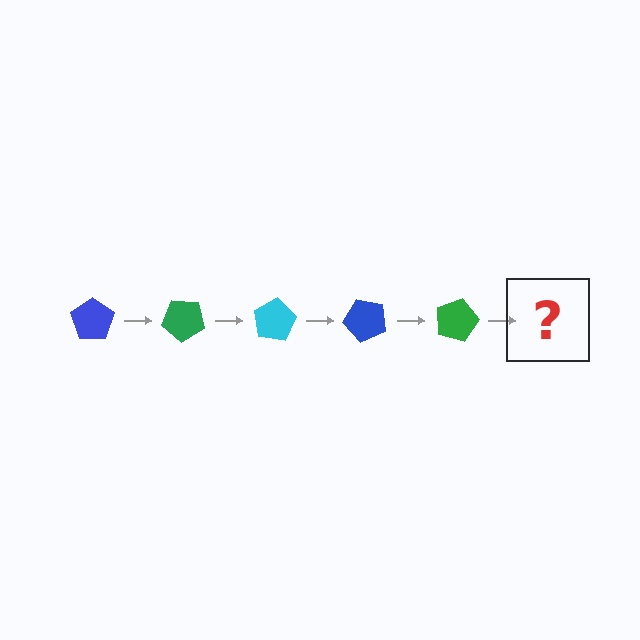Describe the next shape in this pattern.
It should be a cyan pentagon, rotated 200 degrees from the start.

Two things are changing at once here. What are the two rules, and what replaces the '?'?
The two rules are that it rotates 40 degrees each step and the color cycles through blue, green, and cyan. The '?' should be a cyan pentagon, rotated 200 degrees from the start.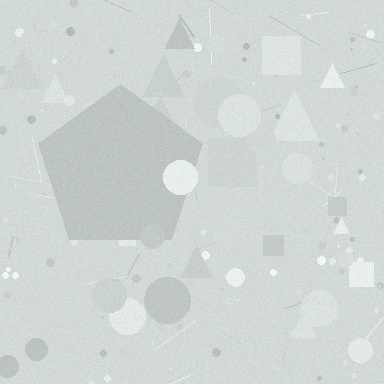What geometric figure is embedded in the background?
A pentagon is embedded in the background.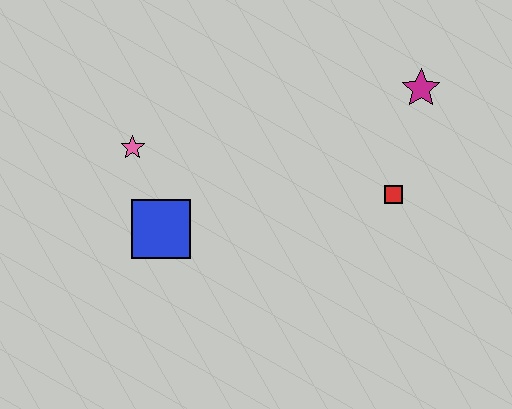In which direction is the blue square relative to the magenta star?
The blue square is to the left of the magenta star.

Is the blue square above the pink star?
No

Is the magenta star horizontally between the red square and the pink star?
No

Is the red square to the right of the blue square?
Yes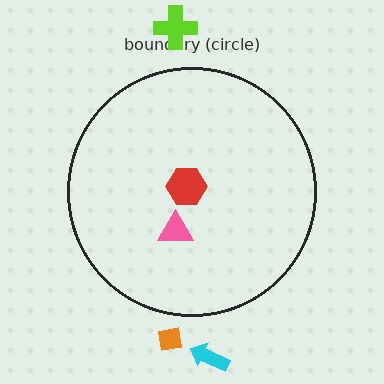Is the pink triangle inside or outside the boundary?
Inside.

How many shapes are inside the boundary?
2 inside, 3 outside.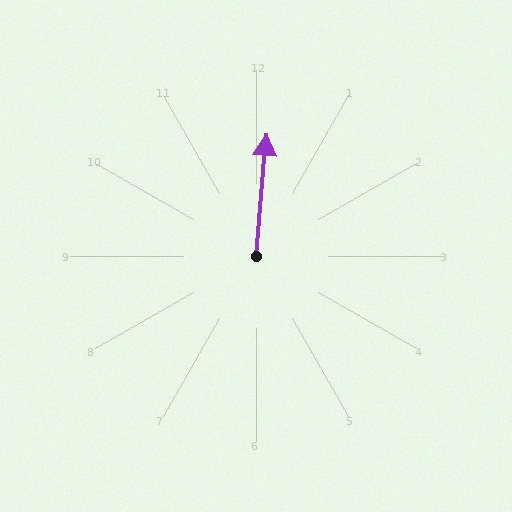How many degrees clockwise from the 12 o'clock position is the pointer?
Approximately 5 degrees.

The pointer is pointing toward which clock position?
Roughly 12 o'clock.